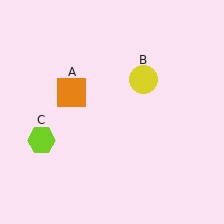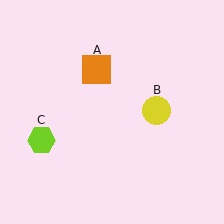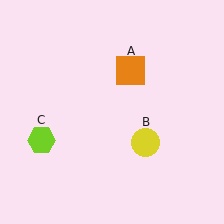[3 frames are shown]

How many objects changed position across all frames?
2 objects changed position: orange square (object A), yellow circle (object B).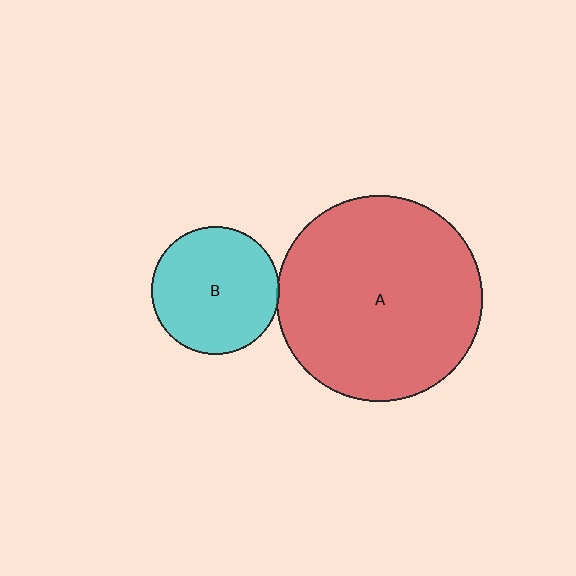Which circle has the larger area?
Circle A (red).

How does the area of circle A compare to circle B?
Approximately 2.6 times.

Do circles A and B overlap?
Yes.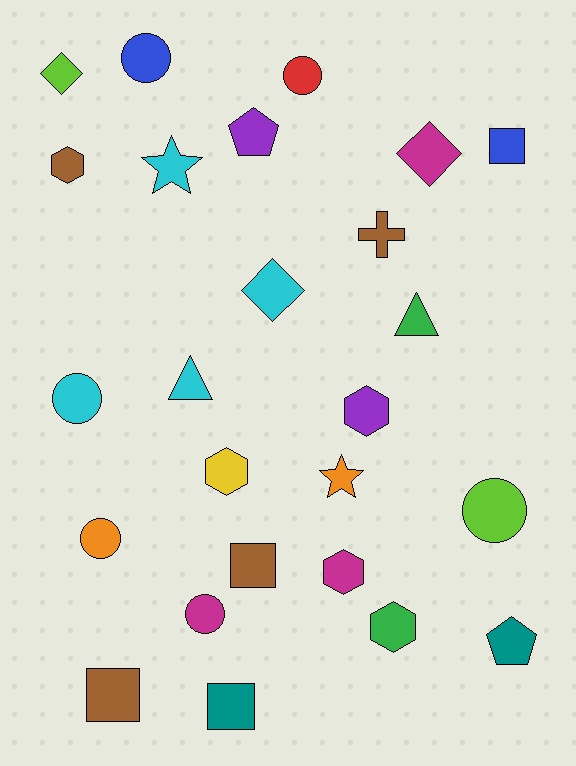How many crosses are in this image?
There is 1 cross.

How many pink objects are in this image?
There are no pink objects.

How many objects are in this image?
There are 25 objects.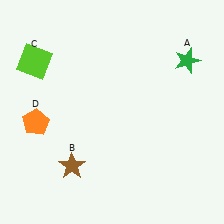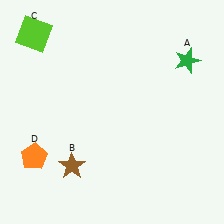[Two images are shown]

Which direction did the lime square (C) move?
The lime square (C) moved up.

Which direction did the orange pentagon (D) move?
The orange pentagon (D) moved down.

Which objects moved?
The objects that moved are: the lime square (C), the orange pentagon (D).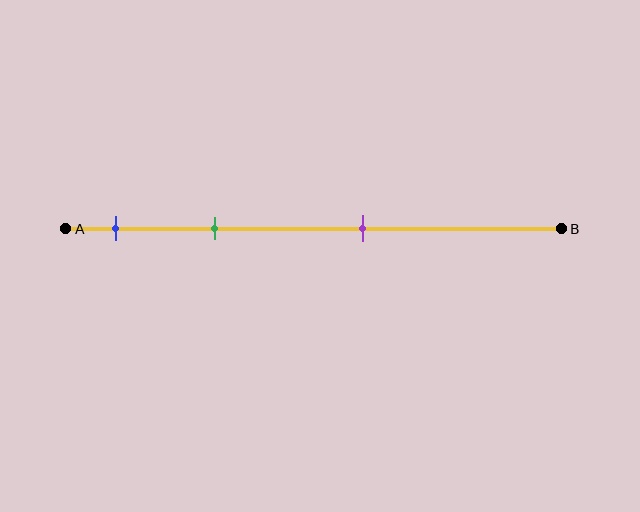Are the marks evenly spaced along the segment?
No, the marks are not evenly spaced.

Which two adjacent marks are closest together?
The blue and green marks are the closest adjacent pair.